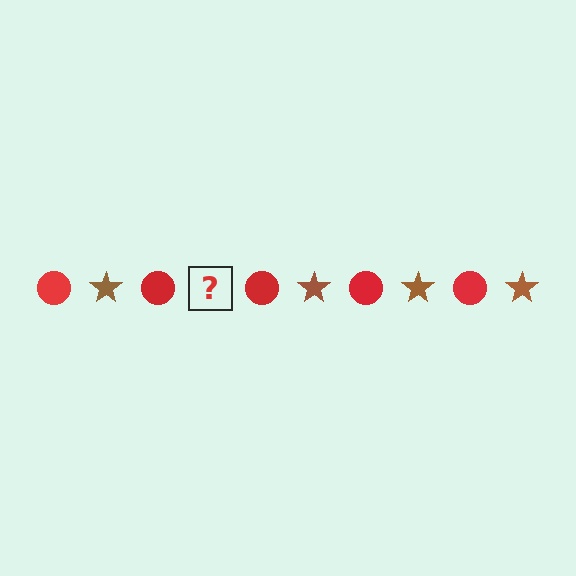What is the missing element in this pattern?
The missing element is a brown star.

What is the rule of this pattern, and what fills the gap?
The rule is that the pattern alternates between red circle and brown star. The gap should be filled with a brown star.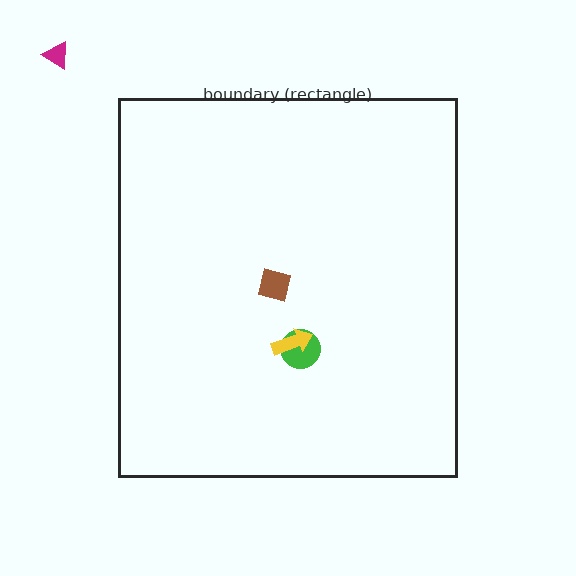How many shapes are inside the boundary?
3 inside, 1 outside.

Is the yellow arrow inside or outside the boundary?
Inside.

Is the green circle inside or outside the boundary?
Inside.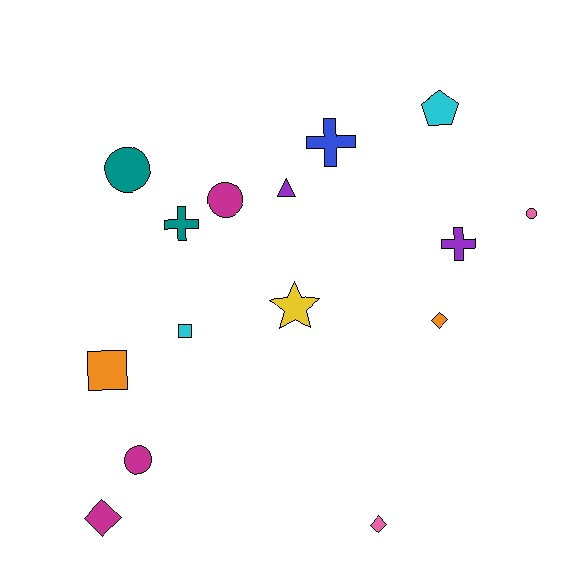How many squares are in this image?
There are 2 squares.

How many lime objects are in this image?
There are no lime objects.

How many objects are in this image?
There are 15 objects.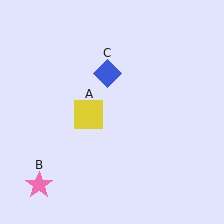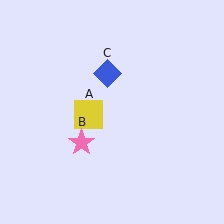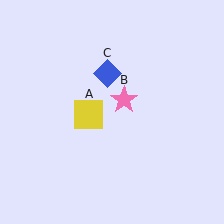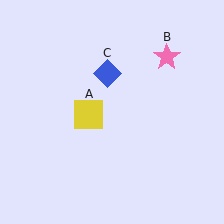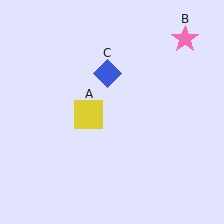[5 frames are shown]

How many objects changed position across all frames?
1 object changed position: pink star (object B).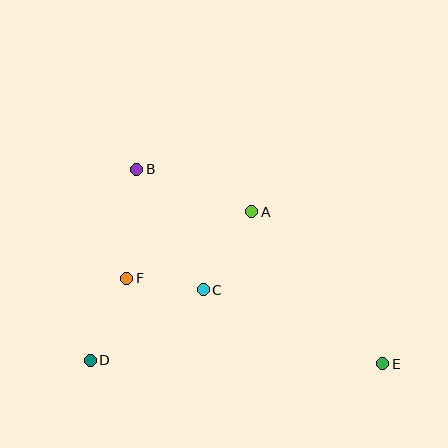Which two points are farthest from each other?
Points B and E are farthest from each other.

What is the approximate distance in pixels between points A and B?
The distance between A and B is approximately 123 pixels.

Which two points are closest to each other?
Points C and F are closest to each other.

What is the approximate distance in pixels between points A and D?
The distance between A and D is approximately 220 pixels.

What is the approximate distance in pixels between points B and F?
The distance between B and F is approximately 109 pixels.